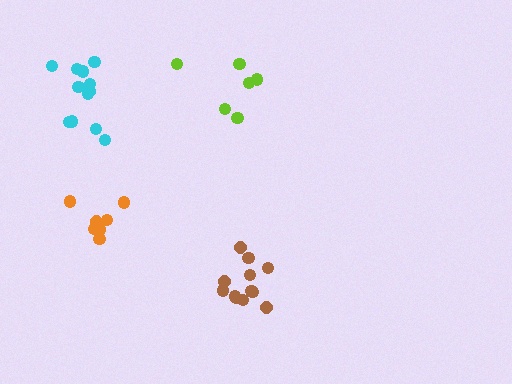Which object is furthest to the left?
The cyan cluster is leftmost.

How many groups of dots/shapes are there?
There are 4 groups.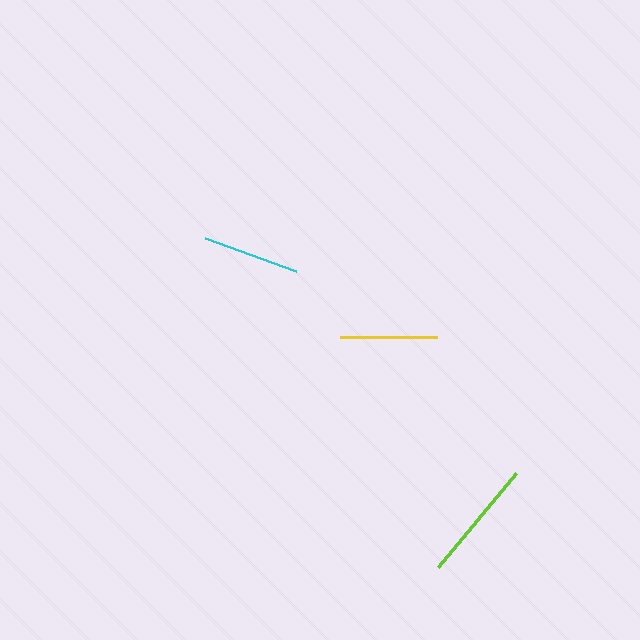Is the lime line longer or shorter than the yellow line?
The lime line is longer than the yellow line.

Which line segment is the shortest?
The cyan line is the shortest at approximately 97 pixels.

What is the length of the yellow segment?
The yellow segment is approximately 97 pixels long.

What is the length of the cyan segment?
The cyan segment is approximately 97 pixels long.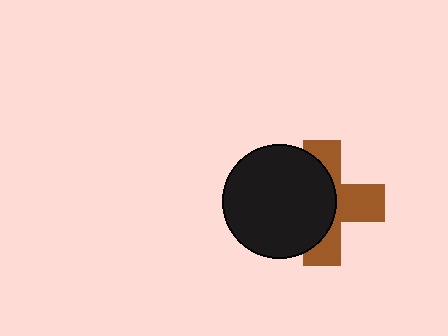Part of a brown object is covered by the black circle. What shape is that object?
It is a cross.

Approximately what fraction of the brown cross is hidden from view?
Roughly 51% of the brown cross is hidden behind the black circle.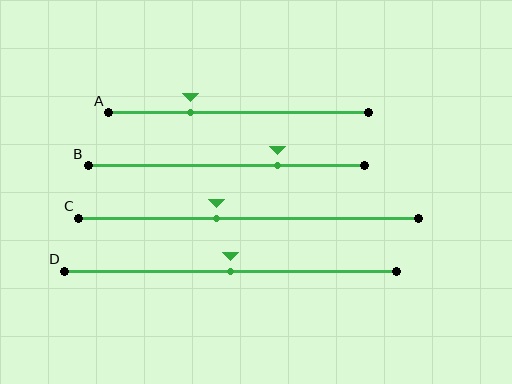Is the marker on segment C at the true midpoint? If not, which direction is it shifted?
No, the marker on segment C is shifted to the left by about 9% of the segment length.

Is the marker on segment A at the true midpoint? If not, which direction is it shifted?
No, the marker on segment A is shifted to the left by about 19% of the segment length.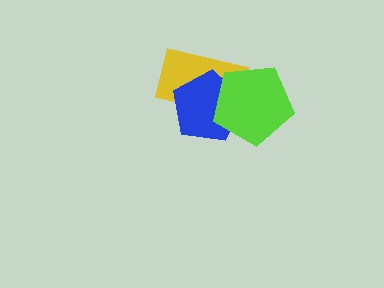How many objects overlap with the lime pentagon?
2 objects overlap with the lime pentagon.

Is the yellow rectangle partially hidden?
Yes, it is partially covered by another shape.